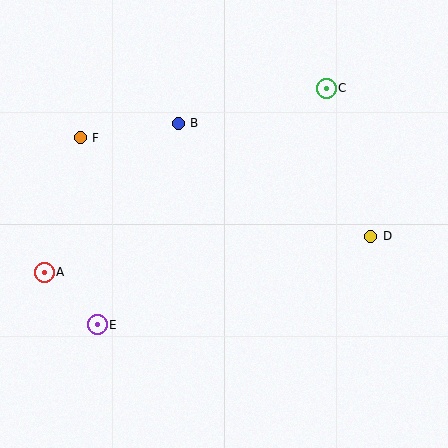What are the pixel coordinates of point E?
Point E is at (97, 325).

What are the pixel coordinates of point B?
Point B is at (178, 123).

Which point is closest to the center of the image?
Point B at (178, 123) is closest to the center.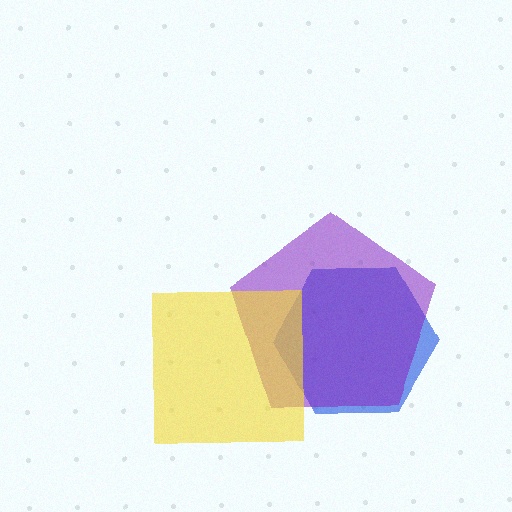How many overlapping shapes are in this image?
There are 3 overlapping shapes in the image.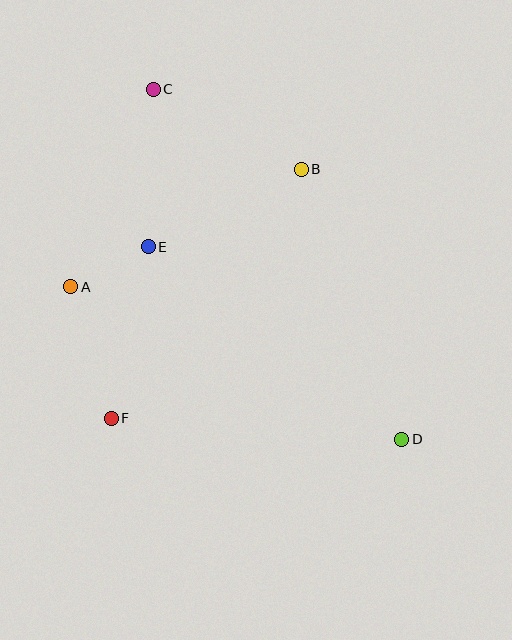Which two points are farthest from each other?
Points C and D are farthest from each other.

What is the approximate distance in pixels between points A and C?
The distance between A and C is approximately 214 pixels.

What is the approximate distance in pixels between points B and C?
The distance between B and C is approximately 168 pixels.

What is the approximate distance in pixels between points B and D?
The distance between B and D is approximately 288 pixels.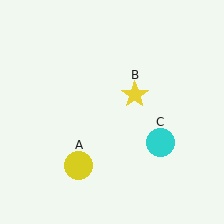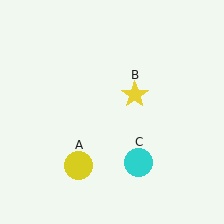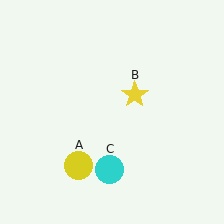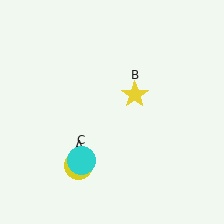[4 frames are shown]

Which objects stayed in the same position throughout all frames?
Yellow circle (object A) and yellow star (object B) remained stationary.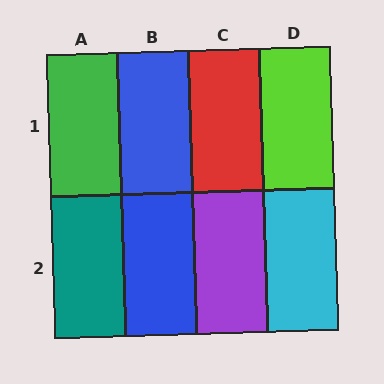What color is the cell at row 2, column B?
Blue.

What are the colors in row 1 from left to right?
Green, blue, red, lime.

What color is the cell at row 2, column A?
Teal.